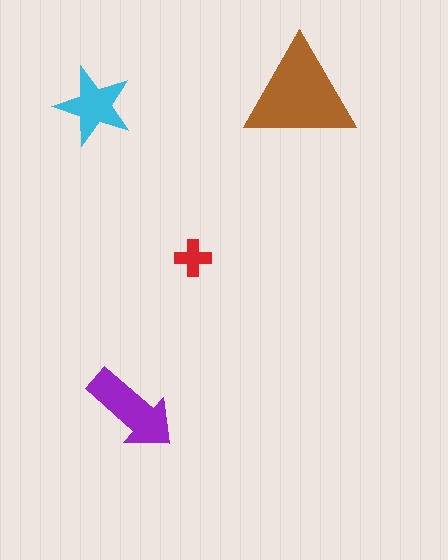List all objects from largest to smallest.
The brown triangle, the purple arrow, the cyan star, the red cross.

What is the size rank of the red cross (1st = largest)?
4th.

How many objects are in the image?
There are 4 objects in the image.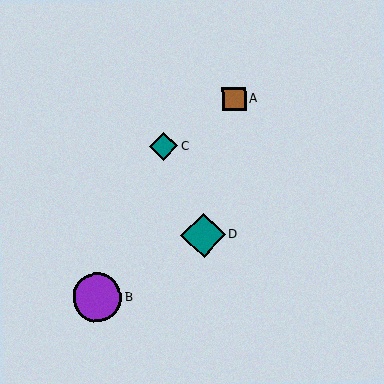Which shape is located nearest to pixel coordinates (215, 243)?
The teal diamond (labeled D) at (203, 235) is nearest to that location.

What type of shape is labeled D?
Shape D is a teal diamond.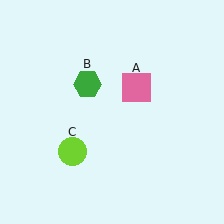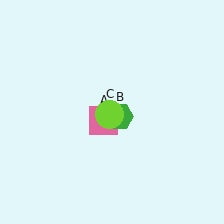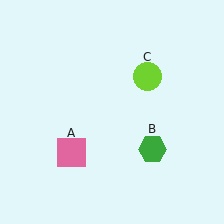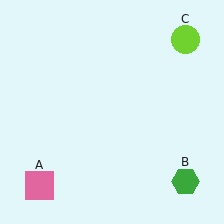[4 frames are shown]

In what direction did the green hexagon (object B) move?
The green hexagon (object B) moved down and to the right.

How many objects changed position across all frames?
3 objects changed position: pink square (object A), green hexagon (object B), lime circle (object C).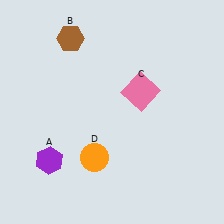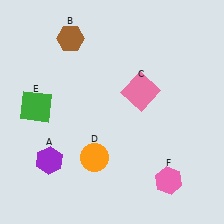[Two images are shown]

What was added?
A green square (E), a pink hexagon (F) were added in Image 2.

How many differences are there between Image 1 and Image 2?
There are 2 differences between the two images.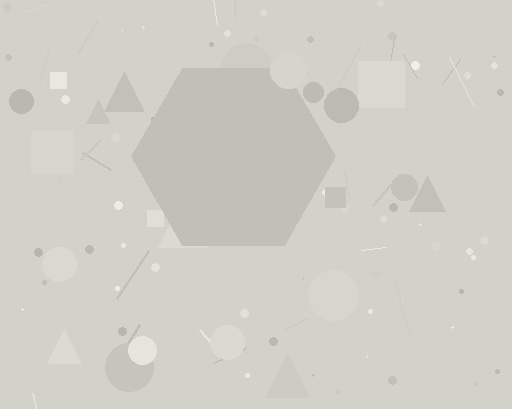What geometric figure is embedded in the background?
A hexagon is embedded in the background.